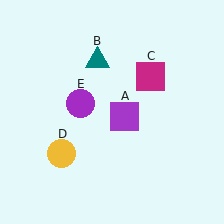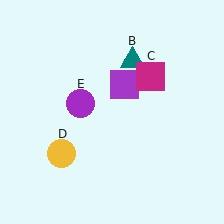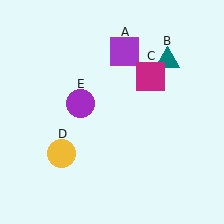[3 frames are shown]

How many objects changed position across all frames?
2 objects changed position: purple square (object A), teal triangle (object B).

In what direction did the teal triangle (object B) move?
The teal triangle (object B) moved right.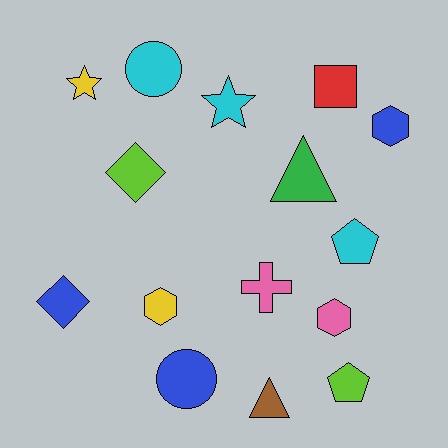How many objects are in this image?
There are 15 objects.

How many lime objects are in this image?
There are 2 lime objects.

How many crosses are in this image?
There is 1 cross.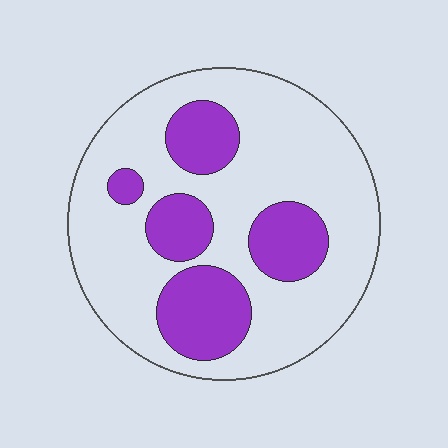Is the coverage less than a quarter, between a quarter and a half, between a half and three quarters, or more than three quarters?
Between a quarter and a half.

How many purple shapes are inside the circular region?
5.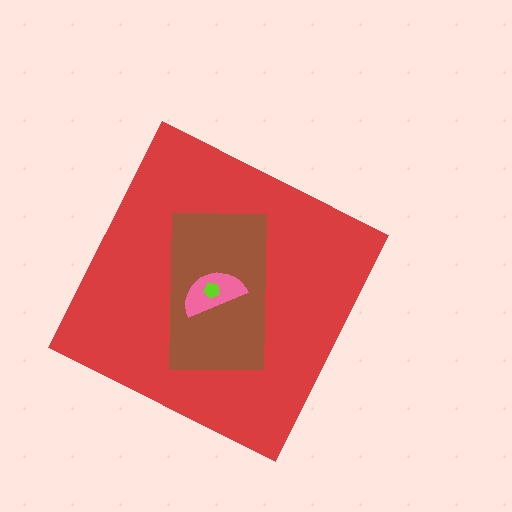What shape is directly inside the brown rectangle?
The pink semicircle.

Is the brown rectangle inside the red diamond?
Yes.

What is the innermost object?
The lime pentagon.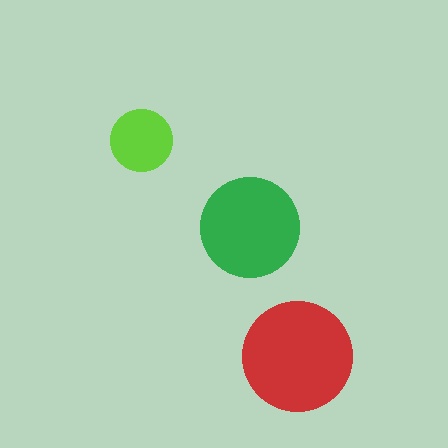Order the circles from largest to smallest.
the red one, the green one, the lime one.